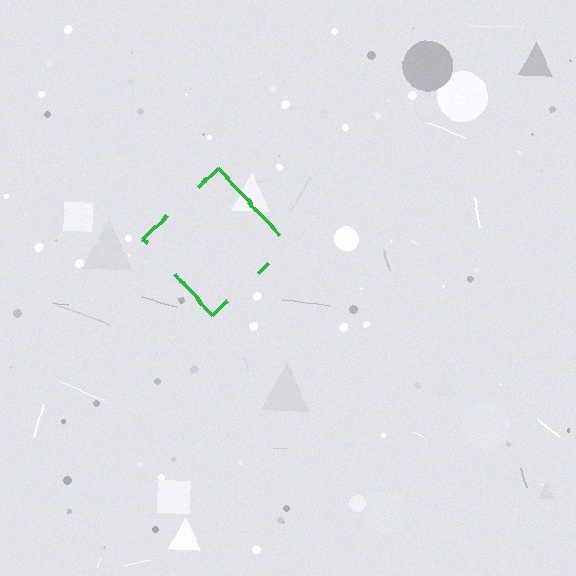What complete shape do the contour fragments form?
The contour fragments form a diamond.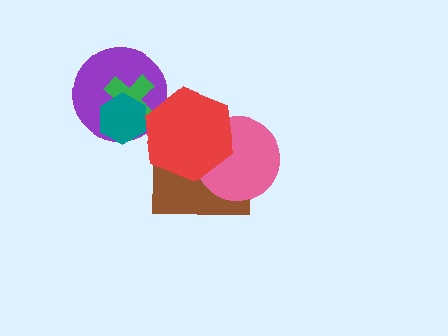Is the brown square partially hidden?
Yes, it is partially covered by another shape.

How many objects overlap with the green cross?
2 objects overlap with the green cross.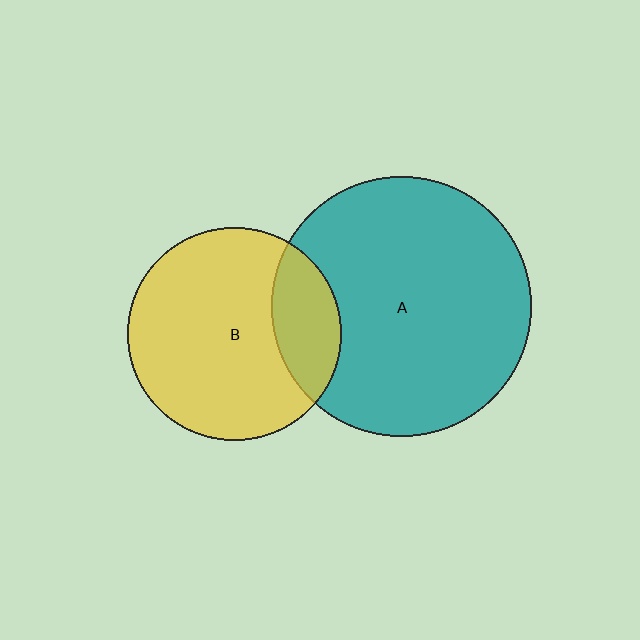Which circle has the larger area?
Circle A (teal).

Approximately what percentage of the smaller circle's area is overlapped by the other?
Approximately 20%.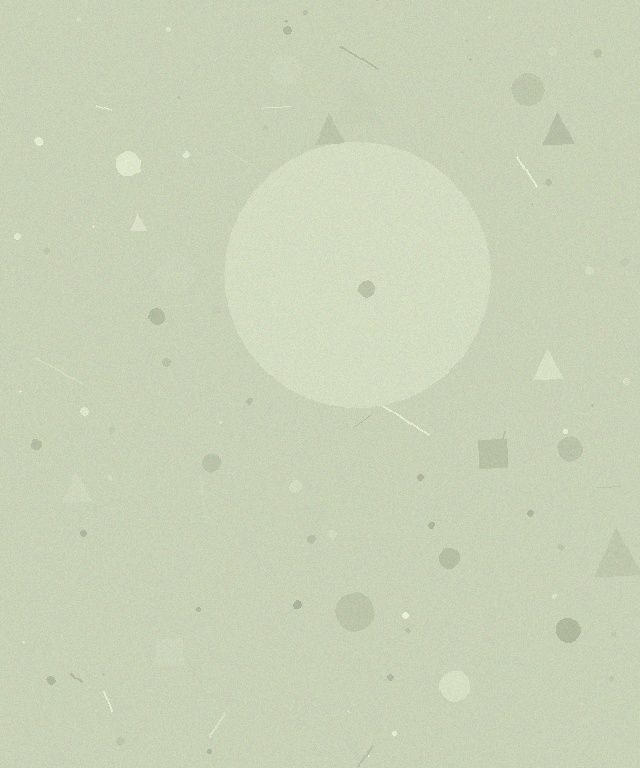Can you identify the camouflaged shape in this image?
The camouflaged shape is a circle.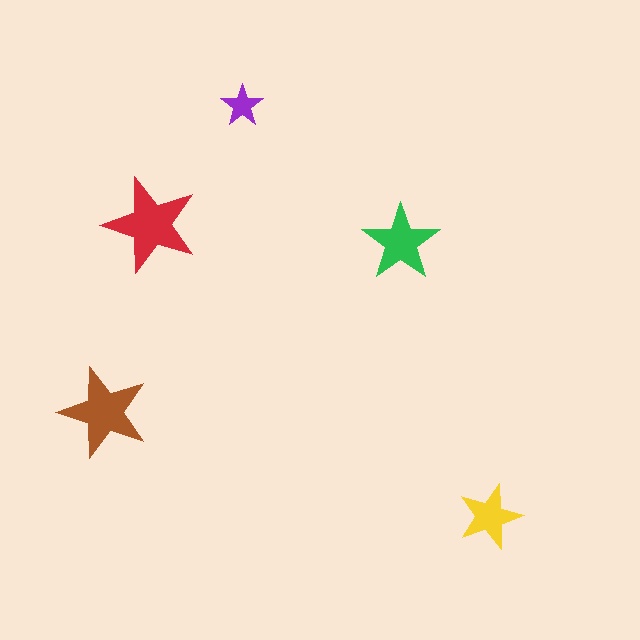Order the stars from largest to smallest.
the red one, the brown one, the green one, the yellow one, the purple one.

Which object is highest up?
The purple star is topmost.